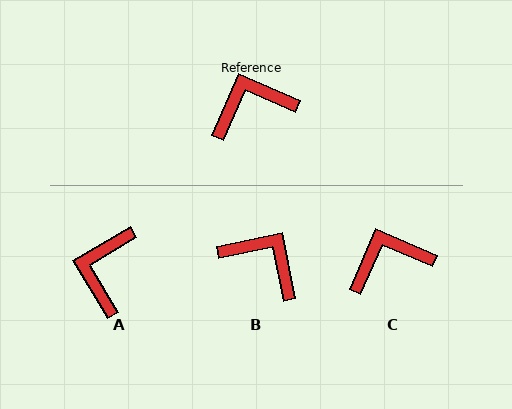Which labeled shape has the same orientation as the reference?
C.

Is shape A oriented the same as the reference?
No, it is off by about 54 degrees.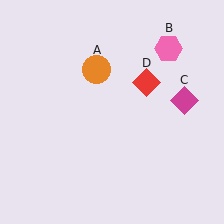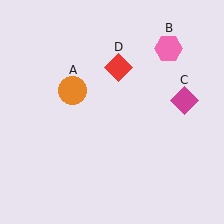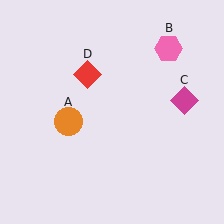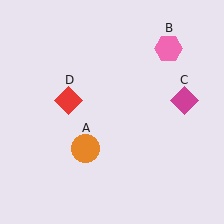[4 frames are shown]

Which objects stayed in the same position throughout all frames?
Pink hexagon (object B) and magenta diamond (object C) remained stationary.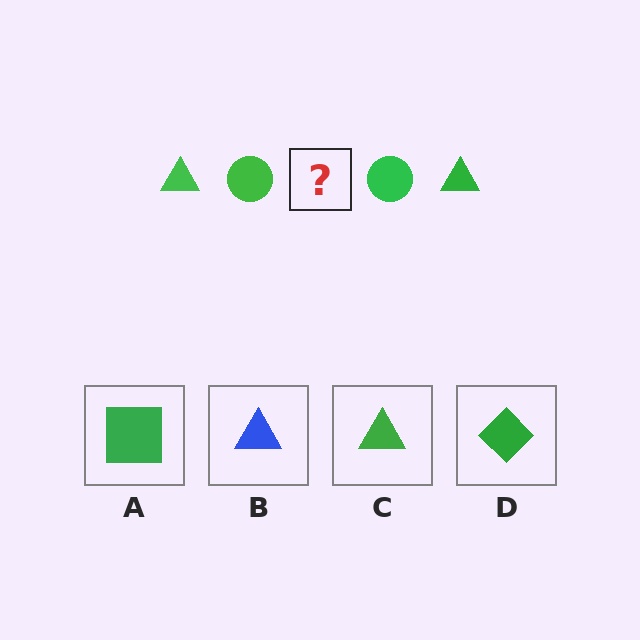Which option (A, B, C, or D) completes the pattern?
C.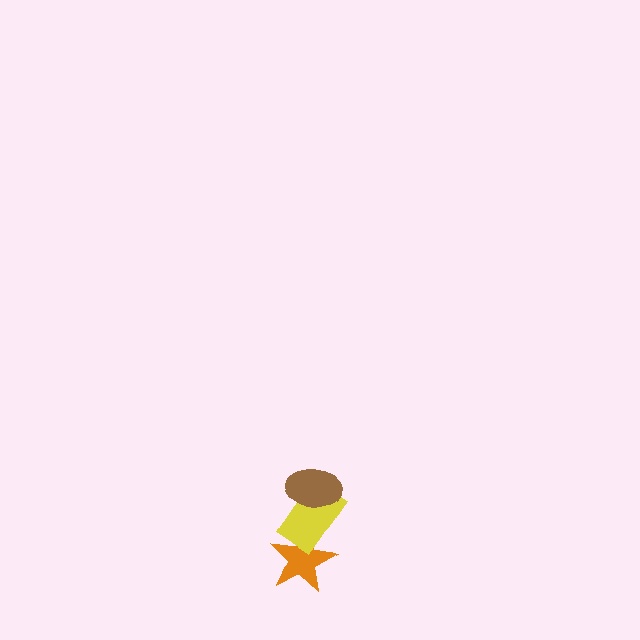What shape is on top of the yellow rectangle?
The brown ellipse is on top of the yellow rectangle.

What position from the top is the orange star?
The orange star is 3rd from the top.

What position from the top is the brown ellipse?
The brown ellipse is 1st from the top.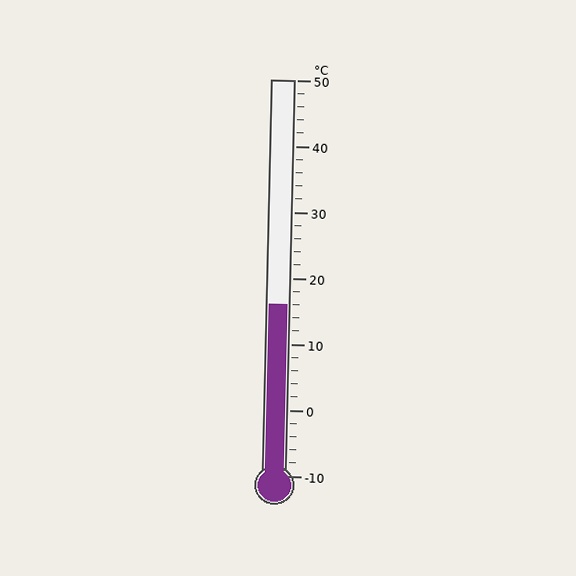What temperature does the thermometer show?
The thermometer shows approximately 16°C.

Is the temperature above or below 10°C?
The temperature is above 10°C.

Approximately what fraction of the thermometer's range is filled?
The thermometer is filled to approximately 45% of its range.